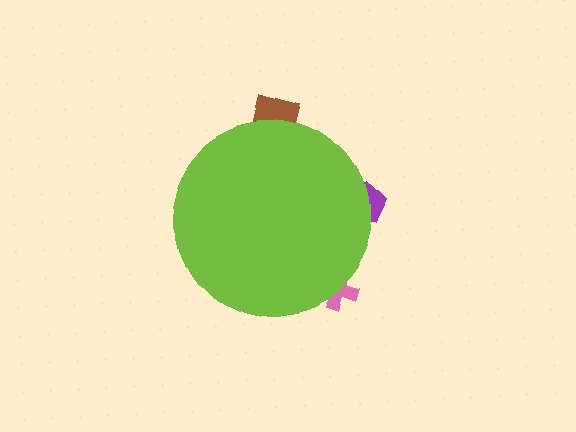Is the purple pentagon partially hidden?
Yes, the purple pentagon is partially hidden behind the lime circle.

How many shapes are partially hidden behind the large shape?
3 shapes are partially hidden.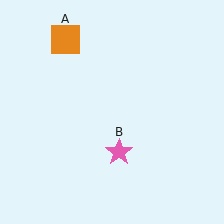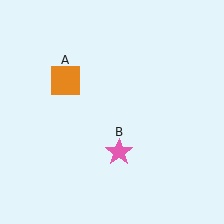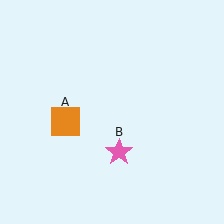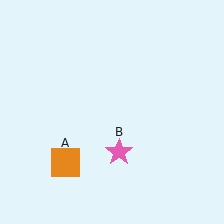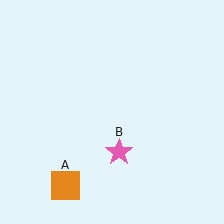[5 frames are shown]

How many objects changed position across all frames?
1 object changed position: orange square (object A).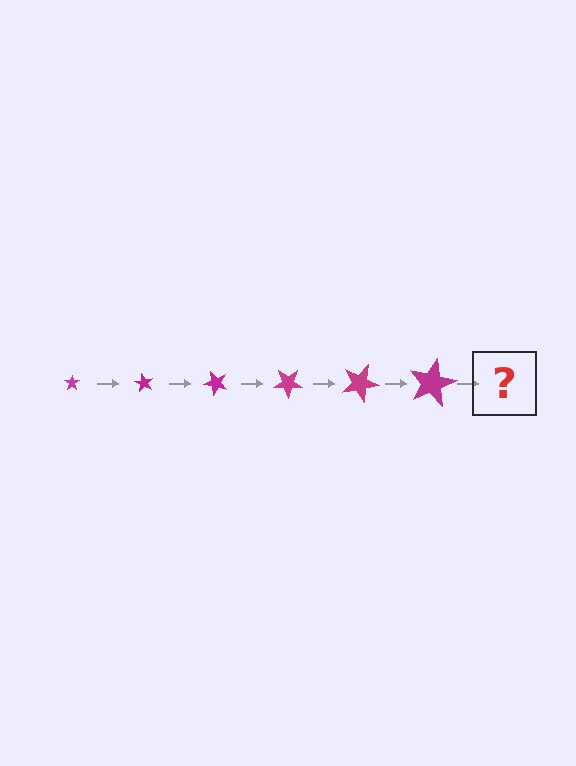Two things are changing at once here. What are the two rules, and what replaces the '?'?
The two rules are that the star grows larger each step and it rotates 60 degrees each step. The '?' should be a star, larger than the previous one and rotated 360 degrees from the start.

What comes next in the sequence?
The next element should be a star, larger than the previous one and rotated 360 degrees from the start.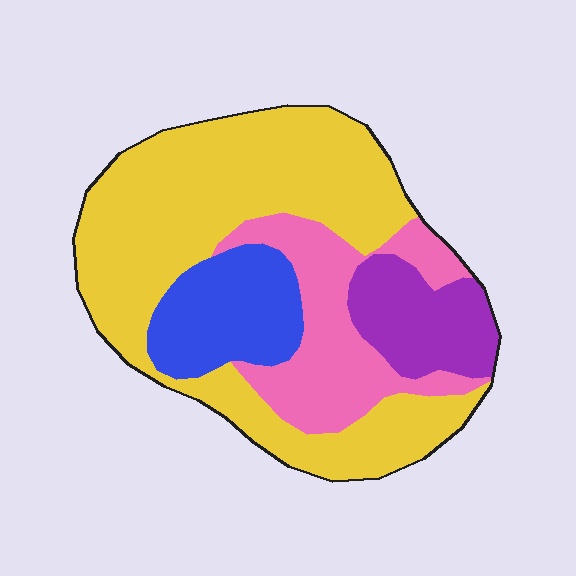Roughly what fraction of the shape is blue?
Blue covers roughly 15% of the shape.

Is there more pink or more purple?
Pink.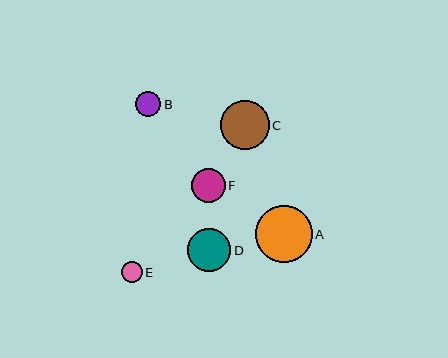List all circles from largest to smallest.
From largest to smallest: A, C, D, F, B, E.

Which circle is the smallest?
Circle E is the smallest with a size of approximately 21 pixels.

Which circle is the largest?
Circle A is the largest with a size of approximately 57 pixels.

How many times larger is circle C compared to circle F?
Circle C is approximately 1.4 times the size of circle F.